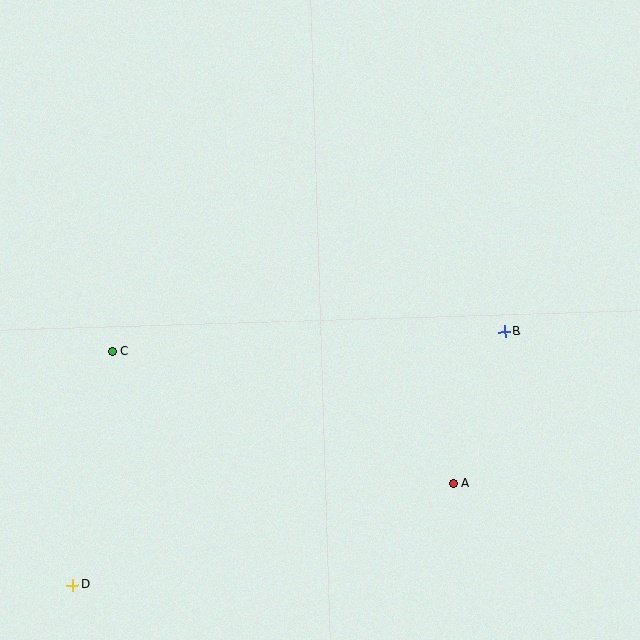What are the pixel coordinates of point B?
Point B is at (505, 332).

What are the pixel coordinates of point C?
Point C is at (112, 351).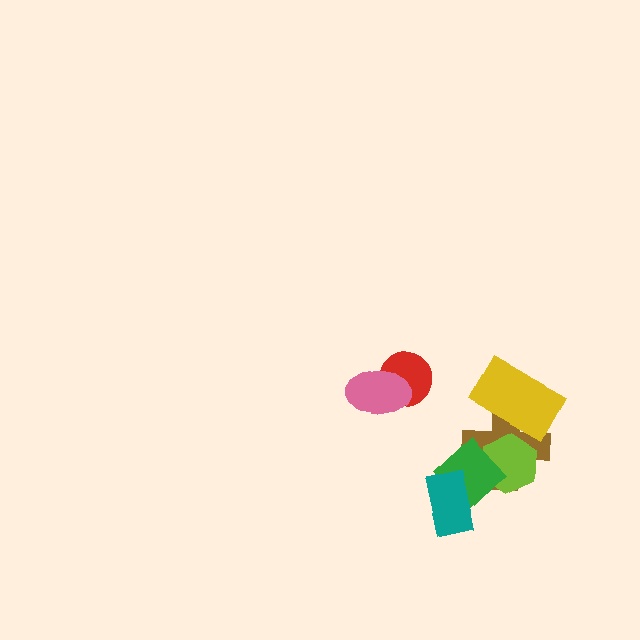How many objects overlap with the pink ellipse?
1 object overlaps with the pink ellipse.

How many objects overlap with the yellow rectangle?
1 object overlaps with the yellow rectangle.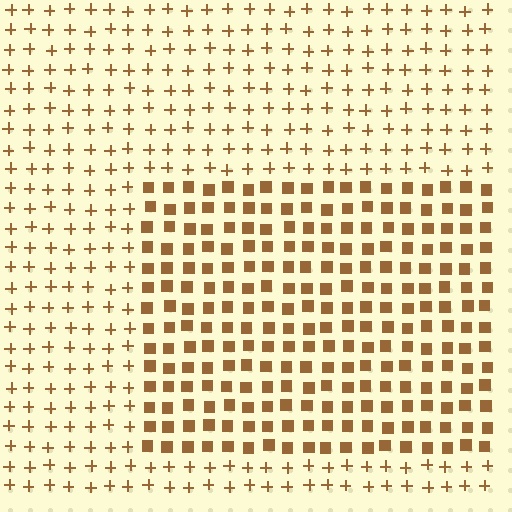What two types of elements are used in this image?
The image uses squares inside the rectangle region and plus signs outside it.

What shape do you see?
I see a rectangle.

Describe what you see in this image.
The image is filled with small brown elements arranged in a uniform grid. A rectangle-shaped region contains squares, while the surrounding area contains plus signs. The boundary is defined purely by the change in element shape.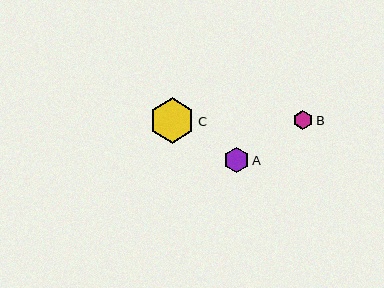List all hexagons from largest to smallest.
From largest to smallest: C, A, B.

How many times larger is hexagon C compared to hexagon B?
Hexagon C is approximately 2.3 times the size of hexagon B.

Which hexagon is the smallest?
Hexagon B is the smallest with a size of approximately 20 pixels.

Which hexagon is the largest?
Hexagon C is the largest with a size of approximately 46 pixels.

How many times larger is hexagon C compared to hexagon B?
Hexagon C is approximately 2.3 times the size of hexagon B.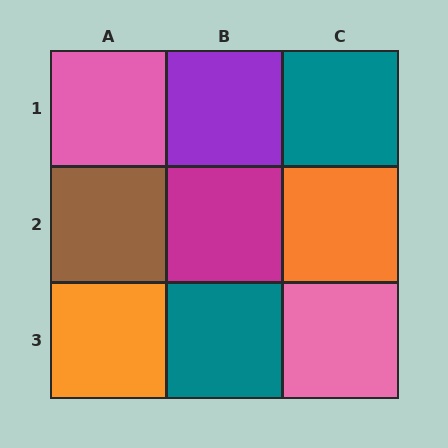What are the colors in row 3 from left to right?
Orange, teal, pink.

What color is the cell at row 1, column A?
Pink.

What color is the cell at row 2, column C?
Orange.